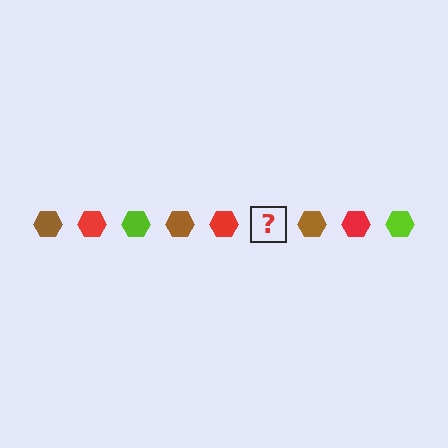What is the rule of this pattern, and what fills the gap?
The rule is that the pattern cycles through brown, red, lime hexagons. The gap should be filled with a lime hexagon.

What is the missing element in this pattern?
The missing element is a lime hexagon.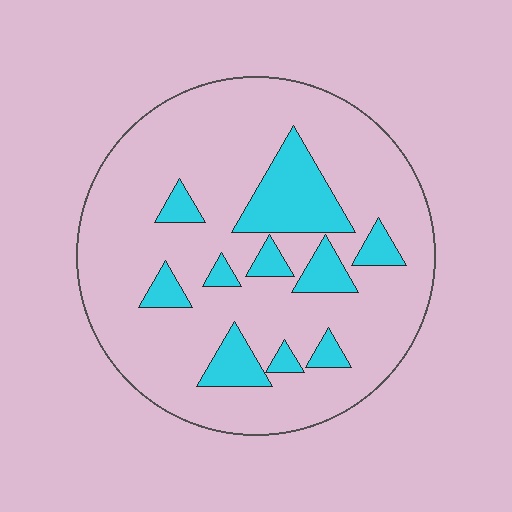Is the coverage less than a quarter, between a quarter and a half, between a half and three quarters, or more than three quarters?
Less than a quarter.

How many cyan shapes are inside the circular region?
10.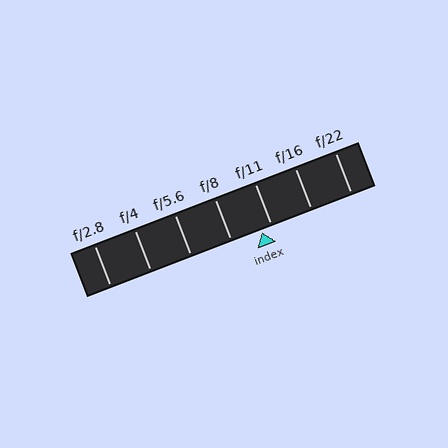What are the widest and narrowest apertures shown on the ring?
The widest aperture shown is f/2.8 and the narrowest is f/22.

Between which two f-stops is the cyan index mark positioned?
The index mark is between f/8 and f/11.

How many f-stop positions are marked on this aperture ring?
There are 7 f-stop positions marked.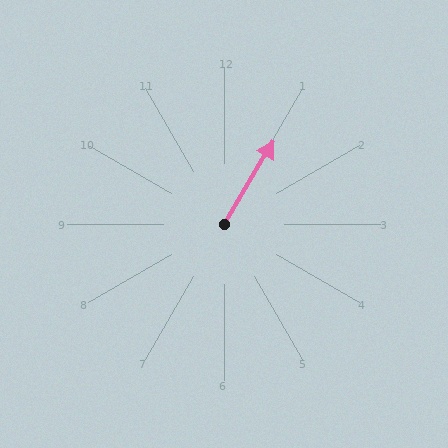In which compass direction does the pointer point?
Northeast.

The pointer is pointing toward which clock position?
Roughly 1 o'clock.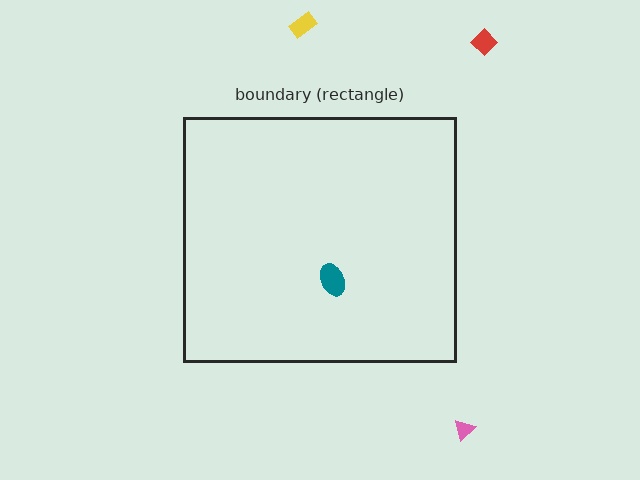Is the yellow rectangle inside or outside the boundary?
Outside.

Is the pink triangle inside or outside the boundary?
Outside.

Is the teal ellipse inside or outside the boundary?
Inside.